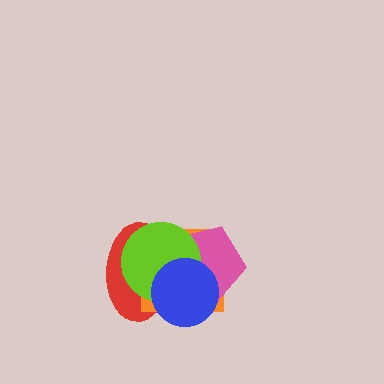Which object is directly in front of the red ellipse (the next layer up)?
The orange square is directly in front of the red ellipse.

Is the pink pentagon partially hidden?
Yes, it is partially covered by another shape.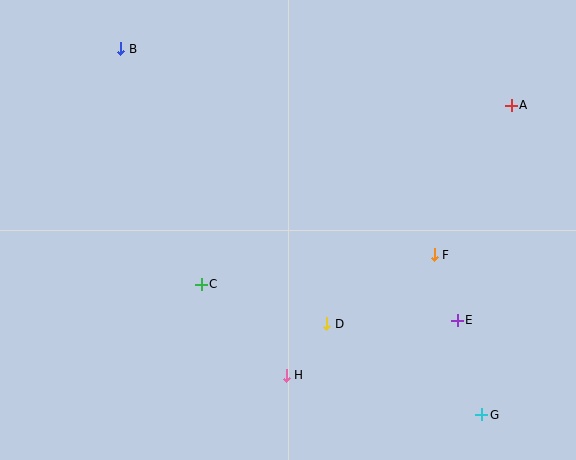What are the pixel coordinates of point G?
Point G is at (482, 415).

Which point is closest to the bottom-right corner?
Point G is closest to the bottom-right corner.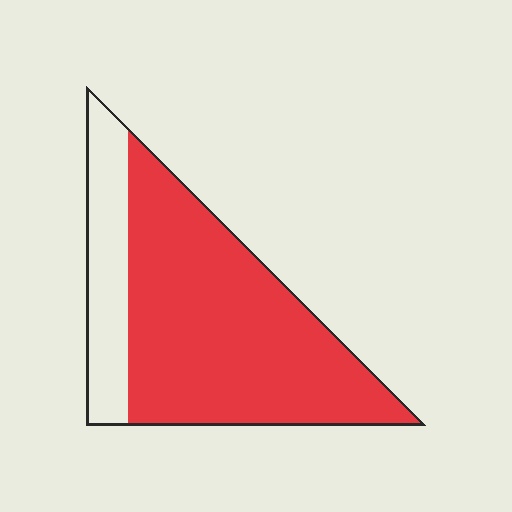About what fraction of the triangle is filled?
About three quarters (3/4).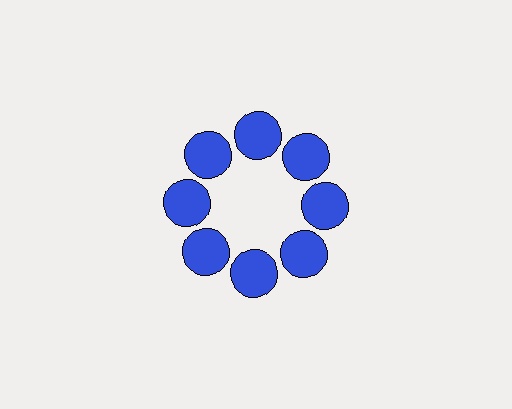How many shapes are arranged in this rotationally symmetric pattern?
There are 8 shapes, arranged in 8 groups of 1.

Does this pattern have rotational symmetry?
Yes, this pattern has 8-fold rotational symmetry. It looks the same after rotating 45 degrees around the center.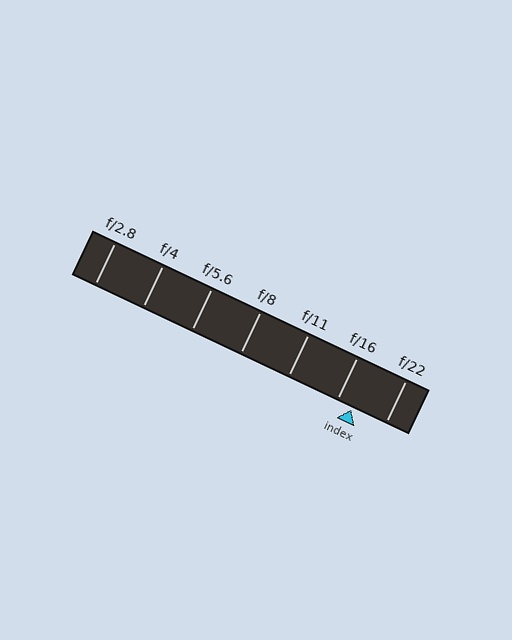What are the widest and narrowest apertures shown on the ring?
The widest aperture shown is f/2.8 and the narrowest is f/22.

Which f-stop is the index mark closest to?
The index mark is closest to f/16.